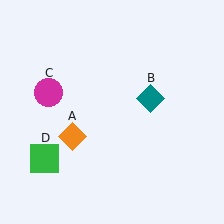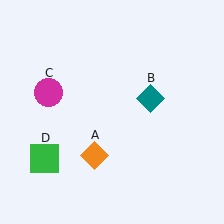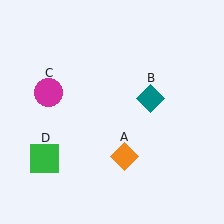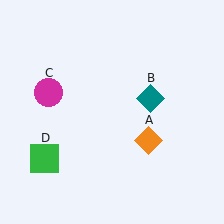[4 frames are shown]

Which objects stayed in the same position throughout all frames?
Teal diamond (object B) and magenta circle (object C) and green square (object D) remained stationary.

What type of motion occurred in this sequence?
The orange diamond (object A) rotated counterclockwise around the center of the scene.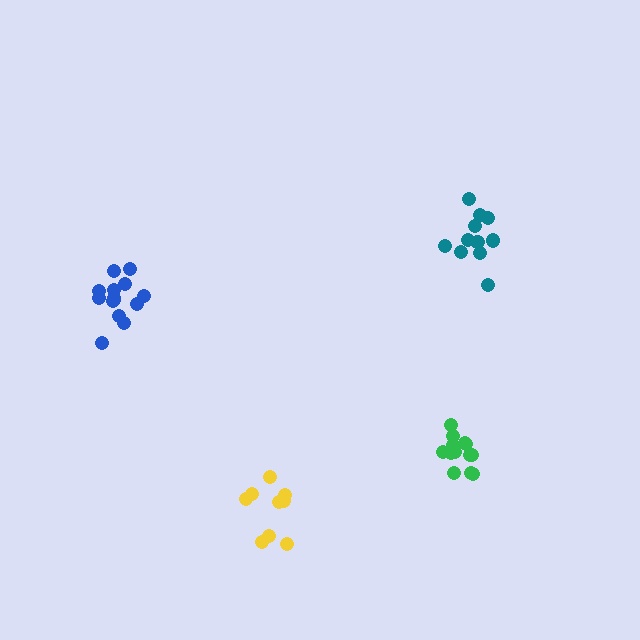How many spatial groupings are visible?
There are 4 spatial groupings.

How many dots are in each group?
Group 1: 13 dots, Group 2: 14 dots, Group 3: 9 dots, Group 4: 11 dots (47 total).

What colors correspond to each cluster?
The clusters are colored: green, blue, yellow, teal.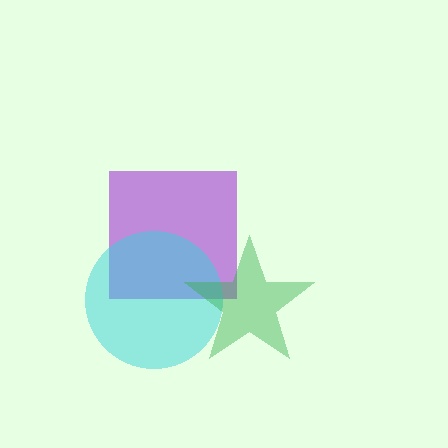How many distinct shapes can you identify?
There are 3 distinct shapes: a purple square, a cyan circle, a green star.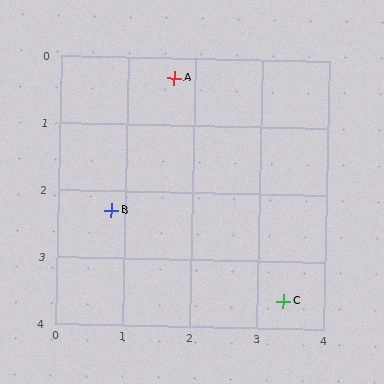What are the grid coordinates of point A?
Point A is at approximately (1.7, 0.3).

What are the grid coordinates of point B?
Point B is at approximately (0.8, 2.3).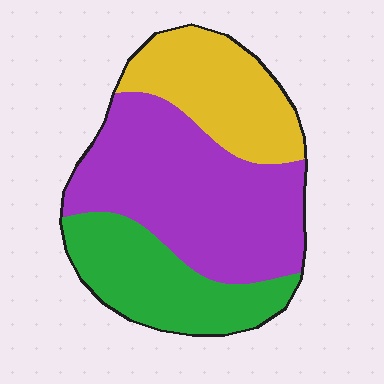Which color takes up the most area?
Purple, at roughly 50%.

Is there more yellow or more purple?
Purple.